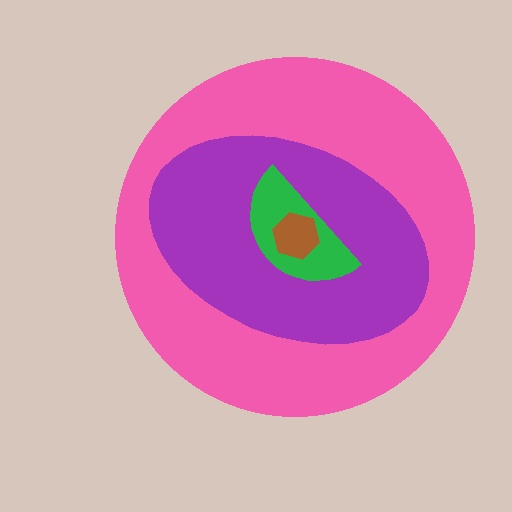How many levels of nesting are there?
4.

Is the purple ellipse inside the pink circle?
Yes.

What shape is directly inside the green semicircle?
The brown hexagon.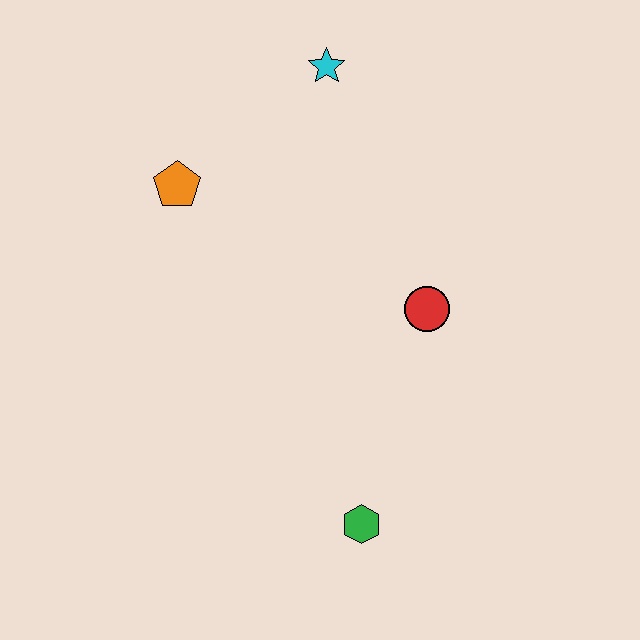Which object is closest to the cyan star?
The orange pentagon is closest to the cyan star.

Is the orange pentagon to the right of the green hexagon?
No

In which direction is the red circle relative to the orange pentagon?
The red circle is to the right of the orange pentagon.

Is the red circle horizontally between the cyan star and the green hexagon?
No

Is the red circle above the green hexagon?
Yes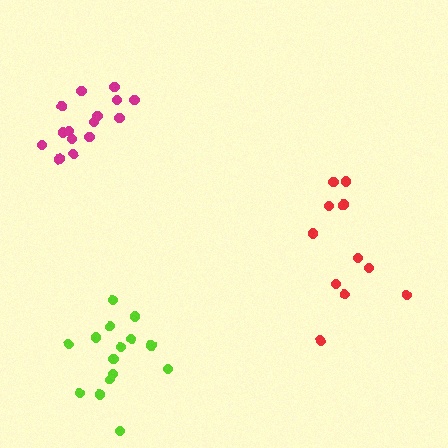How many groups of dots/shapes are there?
There are 3 groups.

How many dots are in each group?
Group 1: 15 dots, Group 2: 15 dots, Group 3: 11 dots (41 total).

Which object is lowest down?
The lime cluster is bottommost.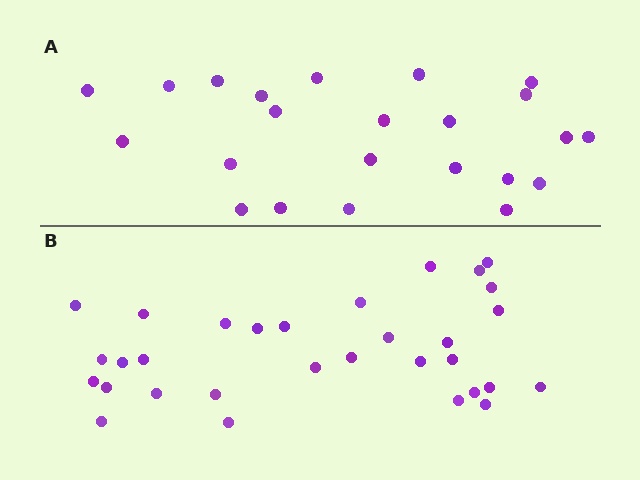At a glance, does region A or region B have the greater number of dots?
Region B (the bottom region) has more dots.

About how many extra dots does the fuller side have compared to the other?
Region B has roughly 8 or so more dots than region A.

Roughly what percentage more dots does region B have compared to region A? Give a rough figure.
About 35% more.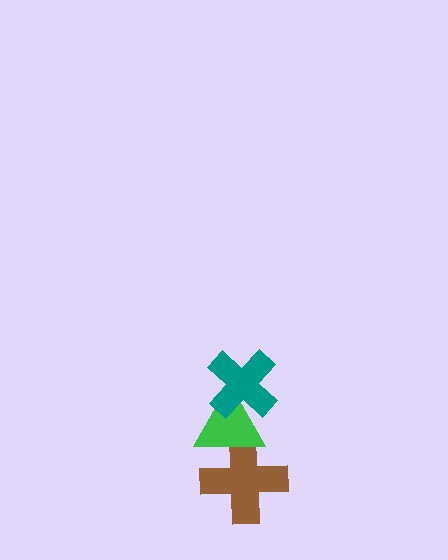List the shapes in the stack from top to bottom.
From top to bottom: the teal cross, the green triangle, the brown cross.